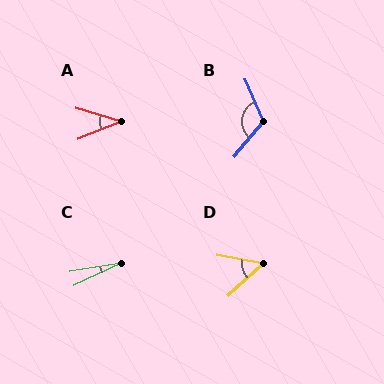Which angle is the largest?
B, at approximately 117 degrees.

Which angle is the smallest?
C, at approximately 16 degrees.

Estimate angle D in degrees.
Approximately 53 degrees.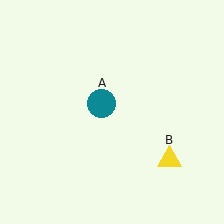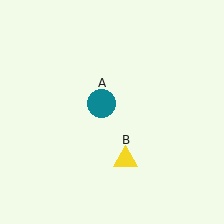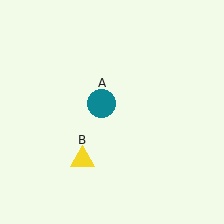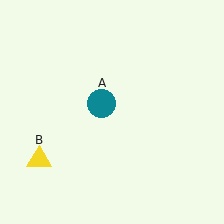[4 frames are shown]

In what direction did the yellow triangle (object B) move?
The yellow triangle (object B) moved left.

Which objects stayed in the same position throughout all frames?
Teal circle (object A) remained stationary.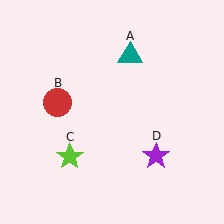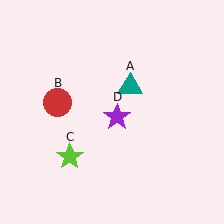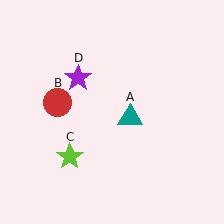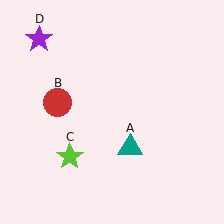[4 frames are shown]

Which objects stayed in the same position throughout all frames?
Red circle (object B) and lime star (object C) remained stationary.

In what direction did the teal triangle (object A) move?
The teal triangle (object A) moved down.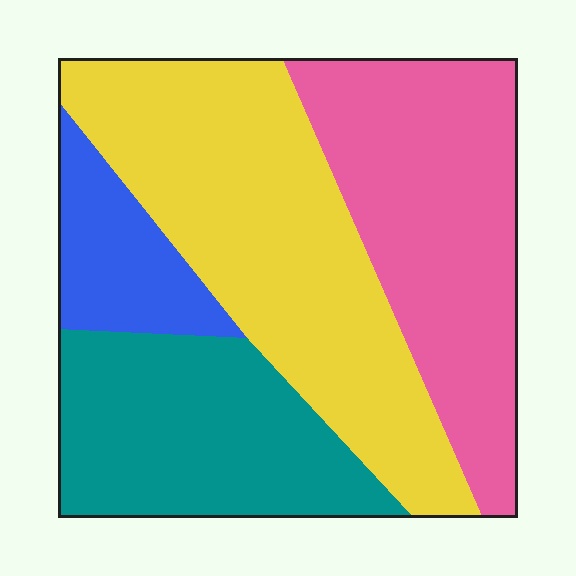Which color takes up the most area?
Yellow, at roughly 35%.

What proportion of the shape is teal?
Teal covers 24% of the shape.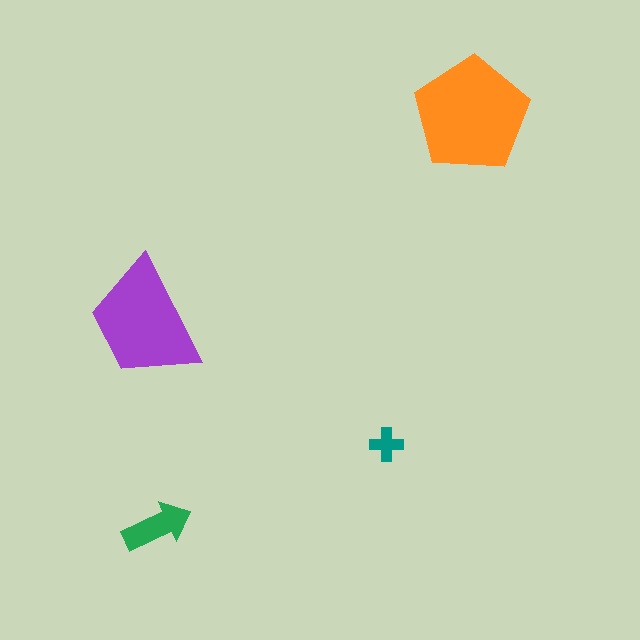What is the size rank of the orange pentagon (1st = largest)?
1st.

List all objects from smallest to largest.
The teal cross, the green arrow, the purple trapezoid, the orange pentagon.